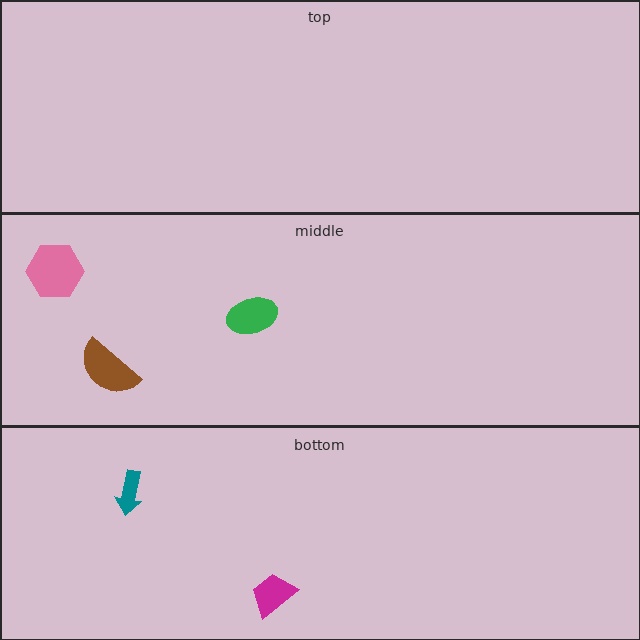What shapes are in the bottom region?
The teal arrow, the magenta trapezoid.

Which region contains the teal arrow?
The bottom region.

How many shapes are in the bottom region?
2.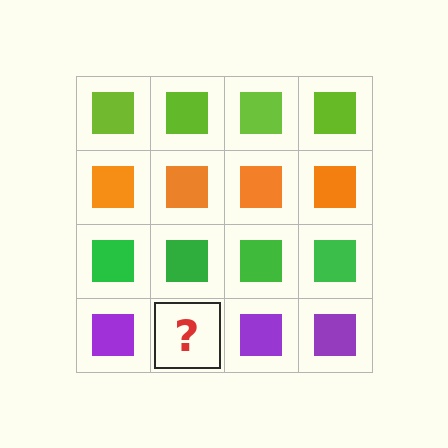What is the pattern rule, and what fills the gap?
The rule is that each row has a consistent color. The gap should be filled with a purple square.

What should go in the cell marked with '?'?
The missing cell should contain a purple square.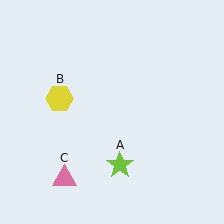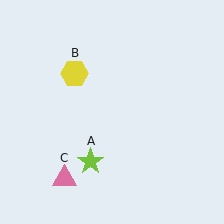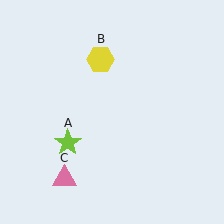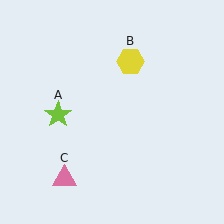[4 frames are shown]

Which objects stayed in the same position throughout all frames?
Pink triangle (object C) remained stationary.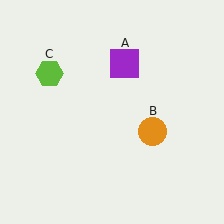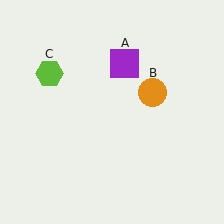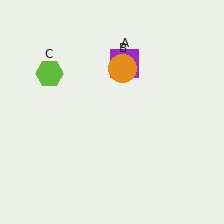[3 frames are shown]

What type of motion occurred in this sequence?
The orange circle (object B) rotated counterclockwise around the center of the scene.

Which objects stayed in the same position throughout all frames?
Purple square (object A) and lime hexagon (object C) remained stationary.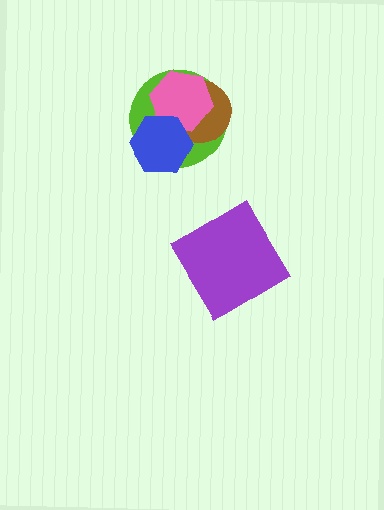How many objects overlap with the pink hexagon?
3 objects overlap with the pink hexagon.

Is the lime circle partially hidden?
Yes, it is partially covered by another shape.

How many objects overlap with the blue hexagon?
3 objects overlap with the blue hexagon.